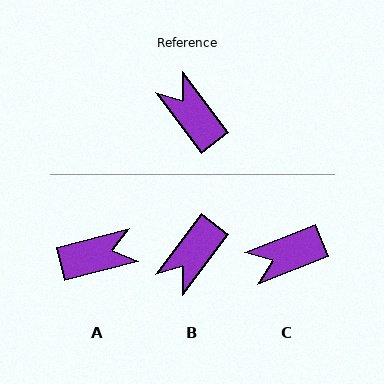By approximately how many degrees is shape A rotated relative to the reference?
Approximately 112 degrees clockwise.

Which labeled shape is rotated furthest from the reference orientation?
A, about 112 degrees away.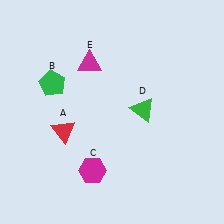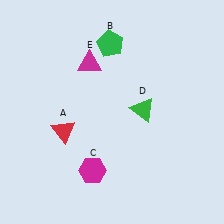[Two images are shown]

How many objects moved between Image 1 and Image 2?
1 object moved between the two images.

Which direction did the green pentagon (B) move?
The green pentagon (B) moved right.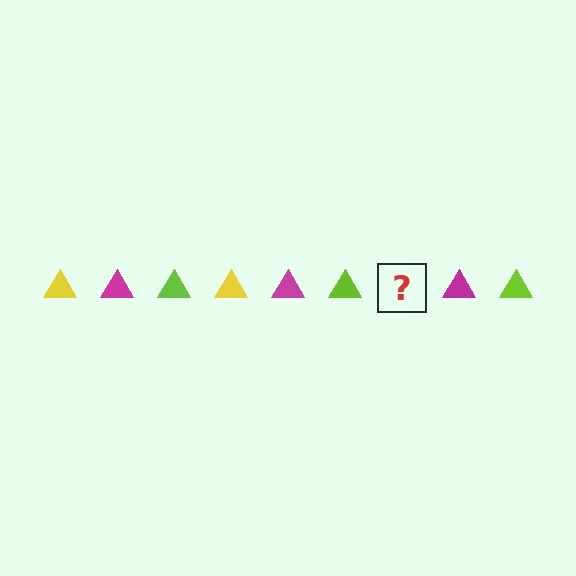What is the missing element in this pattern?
The missing element is a yellow triangle.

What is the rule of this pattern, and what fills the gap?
The rule is that the pattern cycles through yellow, magenta, lime triangles. The gap should be filled with a yellow triangle.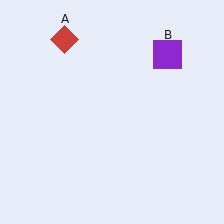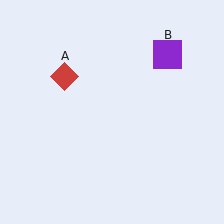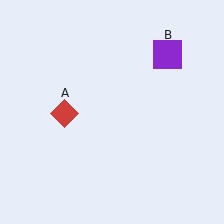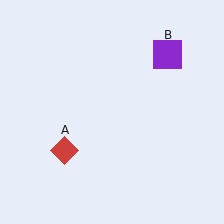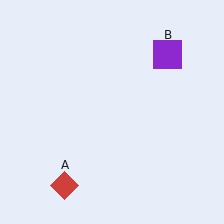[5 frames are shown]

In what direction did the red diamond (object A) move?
The red diamond (object A) moved down.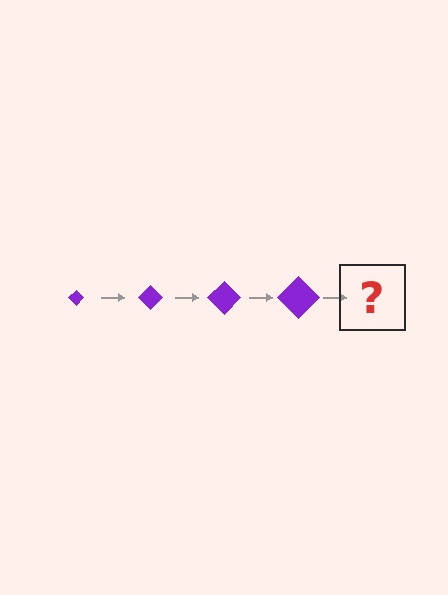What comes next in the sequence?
The next element should be a purple diamond, larger than the previous one.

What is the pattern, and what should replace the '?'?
The pattern is that the diamond gets progressively larger each step. The '?' should be a purple diamond, larger than the previous one.